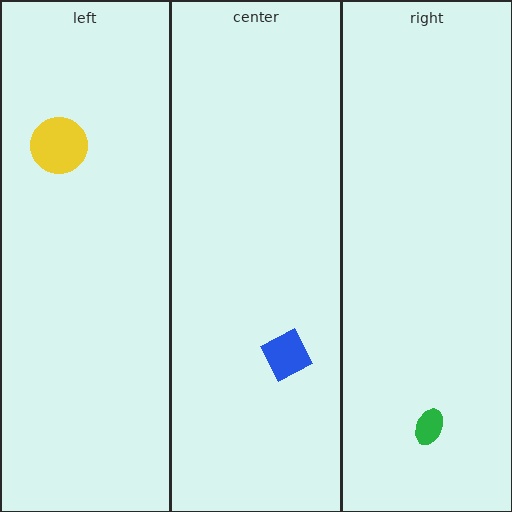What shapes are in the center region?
The blue square.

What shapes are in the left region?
The yellow circle.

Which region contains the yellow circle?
The left region.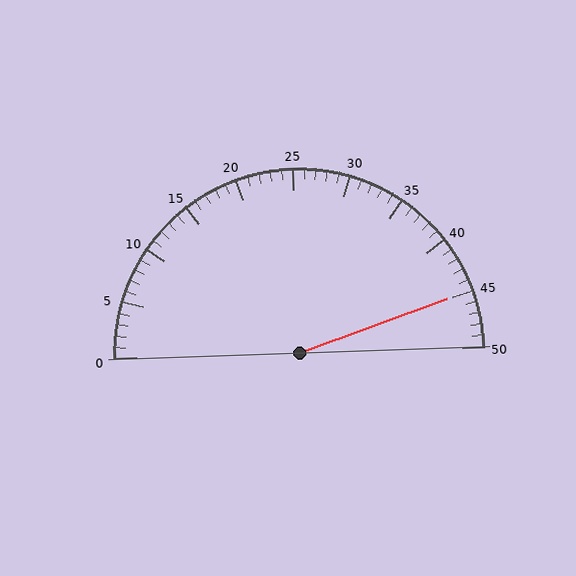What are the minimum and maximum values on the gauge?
The gauge ranges from 0 to 50.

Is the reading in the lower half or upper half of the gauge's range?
The reading is in the upper half of the range (0 to 50).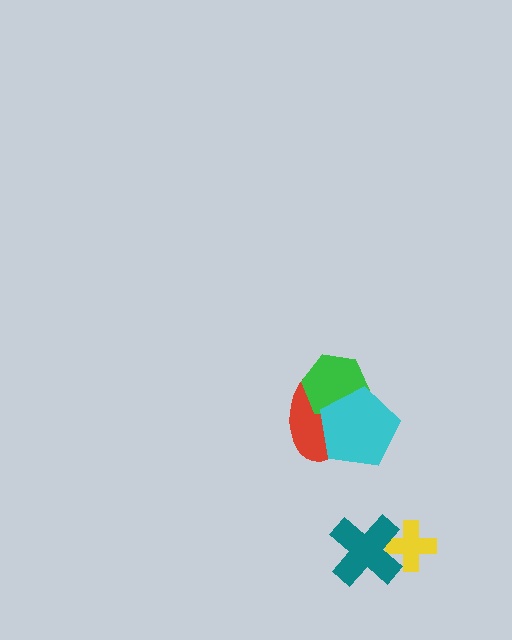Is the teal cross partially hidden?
No, no other shape covers it.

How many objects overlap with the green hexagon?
2 objects overlap with the green hexagon.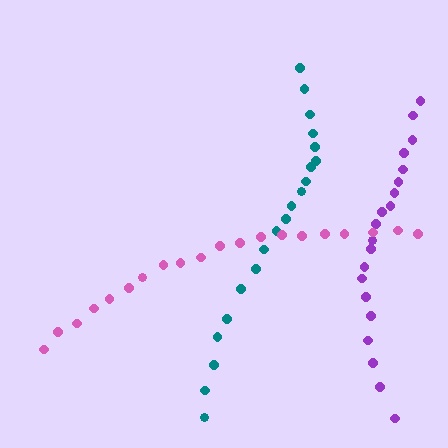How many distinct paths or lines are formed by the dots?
There are 3 distinct paths.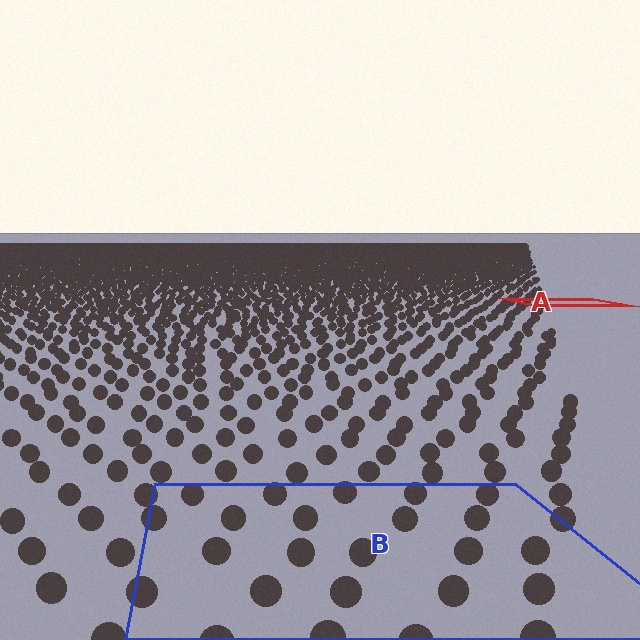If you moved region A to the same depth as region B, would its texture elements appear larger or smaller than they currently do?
They would appear larger. At a closer depth, the same texture elements are projected at a bigger on-screen size.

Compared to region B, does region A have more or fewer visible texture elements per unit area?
Region A has more texture elements per unit area — they are packed more densely because it is farther away.